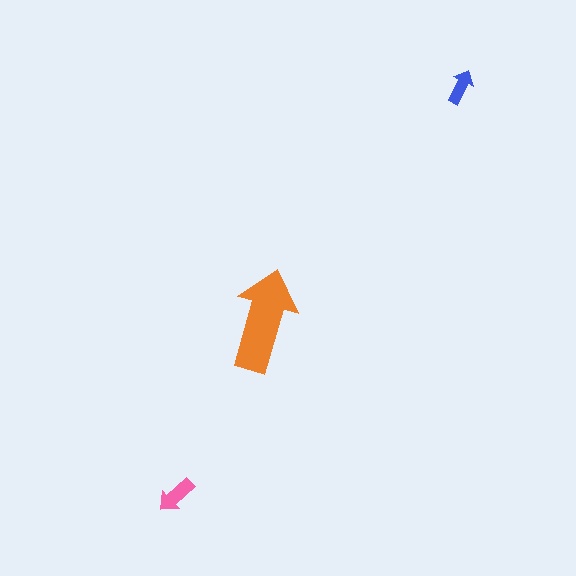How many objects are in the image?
There are 3 objects in the image.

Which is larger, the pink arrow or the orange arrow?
The orange one.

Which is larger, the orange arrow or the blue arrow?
The orange one.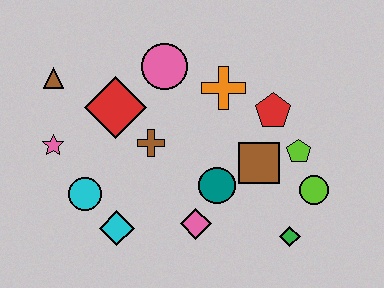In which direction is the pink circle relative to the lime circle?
The pink circle is to the left of the lime circle.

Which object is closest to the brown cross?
The red diamond is closest to the brown cross.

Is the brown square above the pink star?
No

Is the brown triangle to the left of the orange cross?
Yes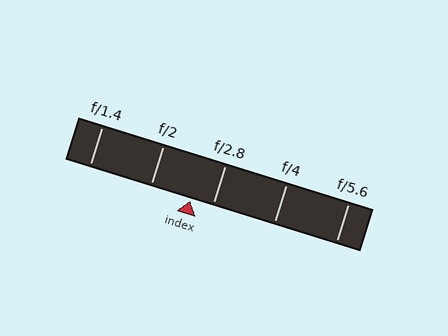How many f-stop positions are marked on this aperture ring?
There are 5 f-stop positions marked.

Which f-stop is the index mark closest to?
The index mark is closest to f/2.8.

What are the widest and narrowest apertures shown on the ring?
The widest aperture shown is f/1.4 and the narrowest is f/5.6.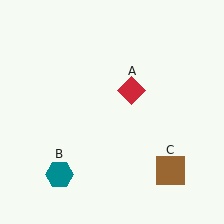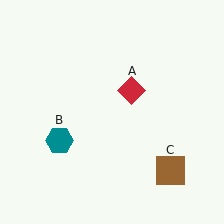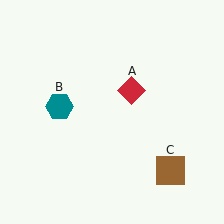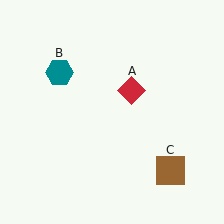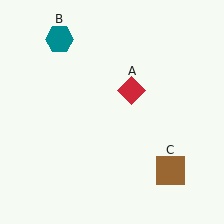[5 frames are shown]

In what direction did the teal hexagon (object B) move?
The teal hexagon (object B) moved up.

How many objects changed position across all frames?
1 object changed position: teal hexagon (object B).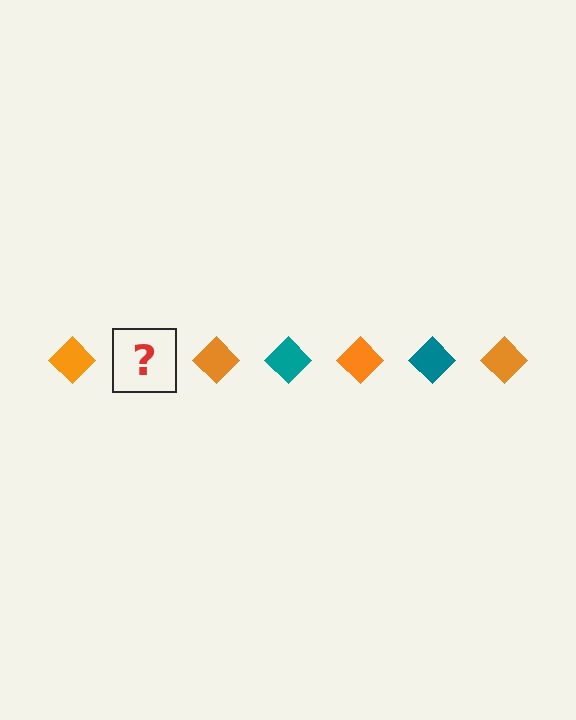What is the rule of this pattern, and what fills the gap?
The rule is that the pattern cycles through orange, teal diamonds. The gap should be filled with a teal diamond.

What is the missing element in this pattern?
The missing element is a teal diamond.